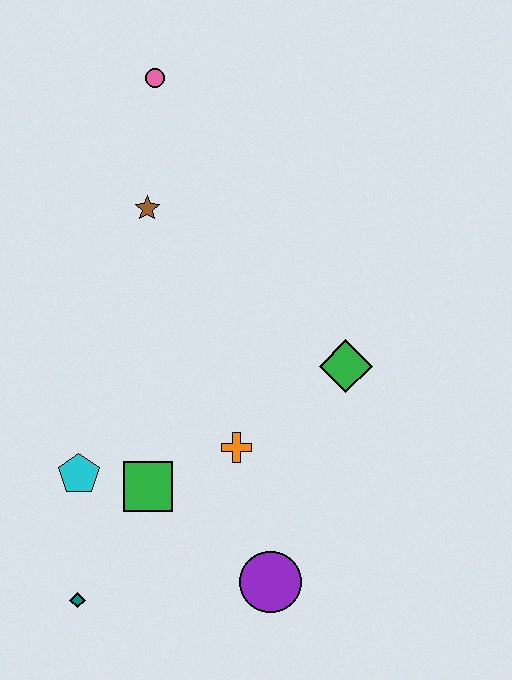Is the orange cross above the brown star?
No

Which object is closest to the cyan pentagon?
The green square is closest to the cyan pentagon.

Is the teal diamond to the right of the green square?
No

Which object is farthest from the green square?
The pink circle is farthest from the green square.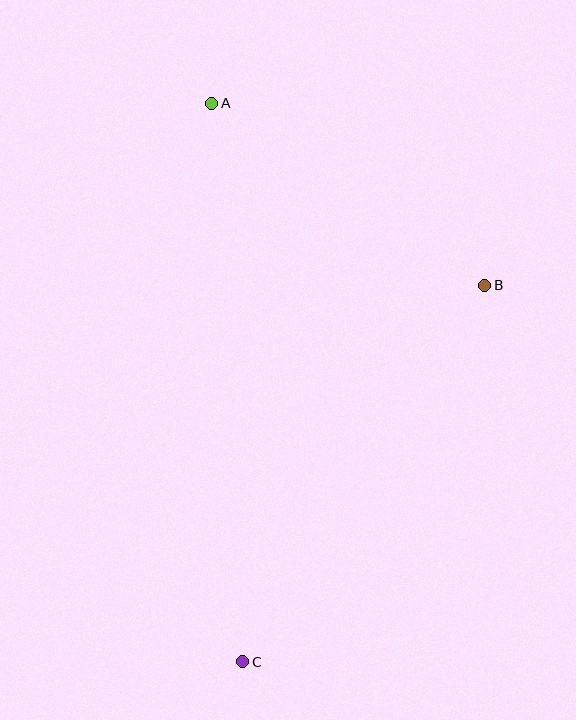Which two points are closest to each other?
Points A and B are closest to each other.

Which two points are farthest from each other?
Points A and C are farthest from each other.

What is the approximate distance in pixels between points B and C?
The distance between B and C is approximately 448 pixels.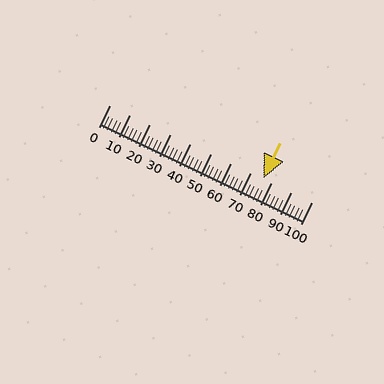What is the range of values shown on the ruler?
The ruler shows values from 0 to 100.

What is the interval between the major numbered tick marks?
The major tick marks are spaced 10 units apart.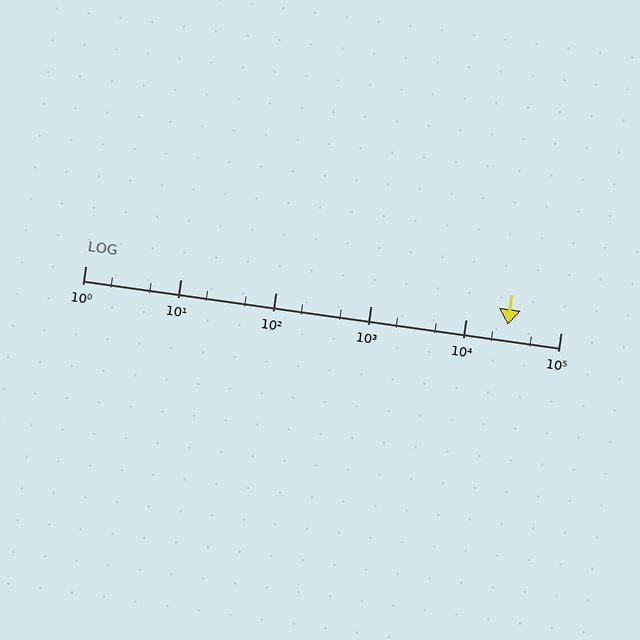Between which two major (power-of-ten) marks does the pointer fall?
The pointer is between 10000 and 100000.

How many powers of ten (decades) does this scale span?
The scale spans 5 decades, from 1 to 100000.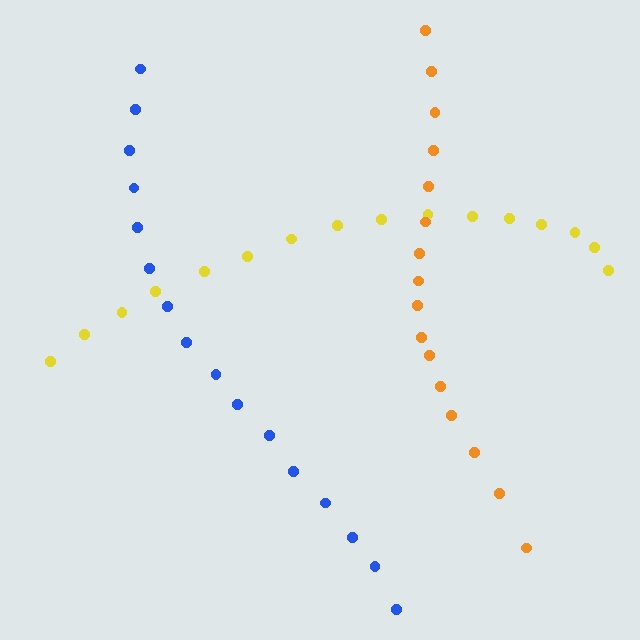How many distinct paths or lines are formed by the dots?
There are 3 distinct paths.